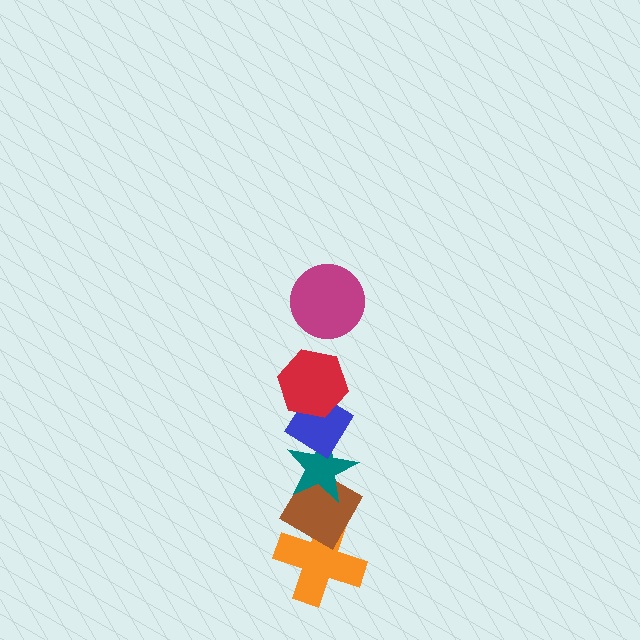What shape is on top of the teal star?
The blue diamond is on top of the teal star.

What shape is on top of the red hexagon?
The magenta circle is on top of the red hexagon.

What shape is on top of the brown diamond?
The teal star is on top of the brown diamond.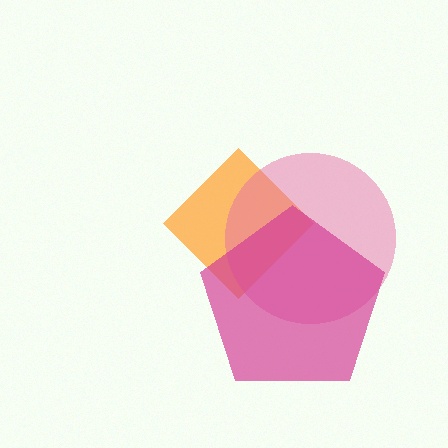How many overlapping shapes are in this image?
There are 3 overlapping shapes in the image.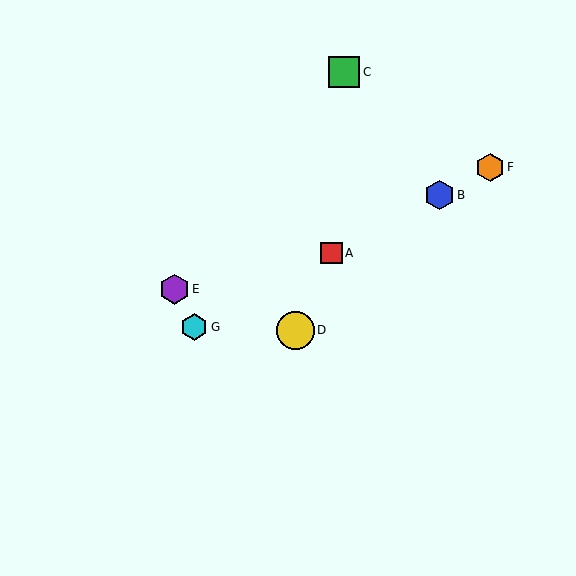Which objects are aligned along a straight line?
Objects A, B, F, G are aligned along a straight line.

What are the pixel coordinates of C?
Object C is at (344, 72).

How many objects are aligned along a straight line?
4 objects (A, B, F, G) are aligned along a straight line.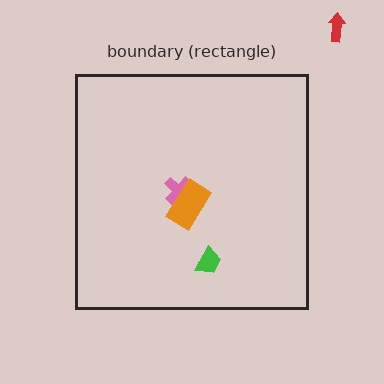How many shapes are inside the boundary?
3 inside, 1 outside.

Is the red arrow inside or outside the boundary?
Outside.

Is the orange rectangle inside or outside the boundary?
Inside.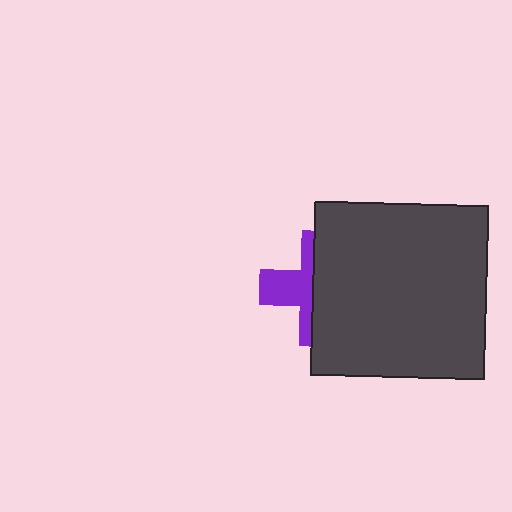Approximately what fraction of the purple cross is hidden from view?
Roughly 58% of the purple cross is hidden behind the dark gray square.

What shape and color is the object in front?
The object in front is a dark gray square.